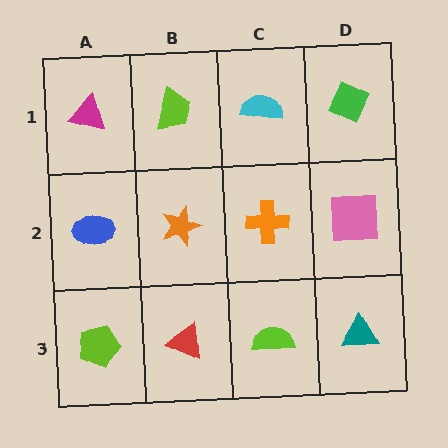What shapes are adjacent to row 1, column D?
A pink square (row 2, column D), a cyan semicircle (row 1, column C).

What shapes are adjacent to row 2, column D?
A green diamond (row 1, column D), a teal triangle (row 3, column D), an orange cross (row 2, column C).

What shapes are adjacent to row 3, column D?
A pink square (row 2, column D), a lime semicircle (row 3, column C).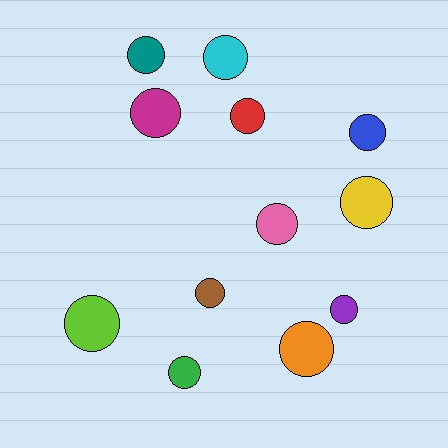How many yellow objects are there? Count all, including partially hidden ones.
There is 1 yellow object.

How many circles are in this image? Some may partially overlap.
There are 12 circles.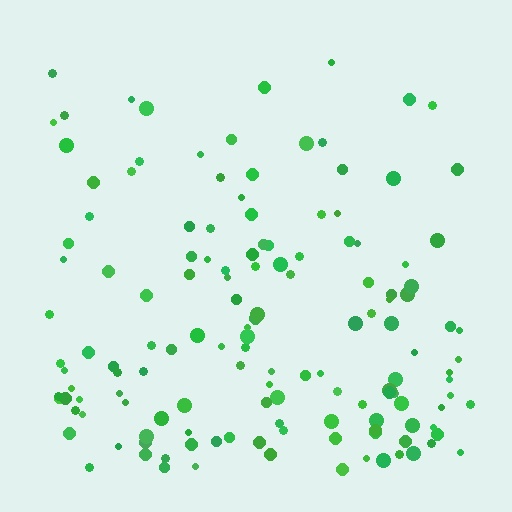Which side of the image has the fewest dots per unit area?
The top.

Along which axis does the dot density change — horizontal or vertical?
Vertical.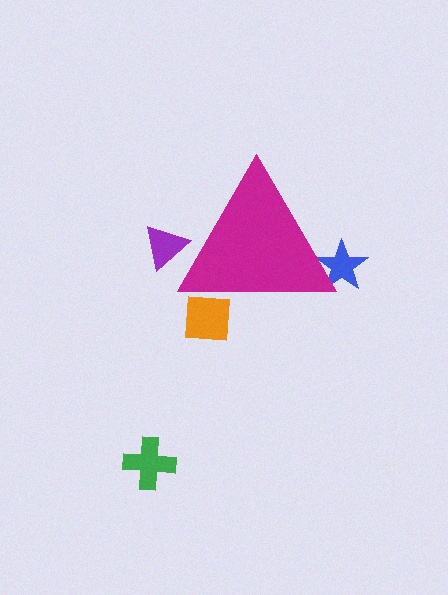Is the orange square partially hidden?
Yes, the orange square is partially hidden behind the magenta triangle.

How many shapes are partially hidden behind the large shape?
3 shapes are partially hidden.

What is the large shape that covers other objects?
A magenta triangle.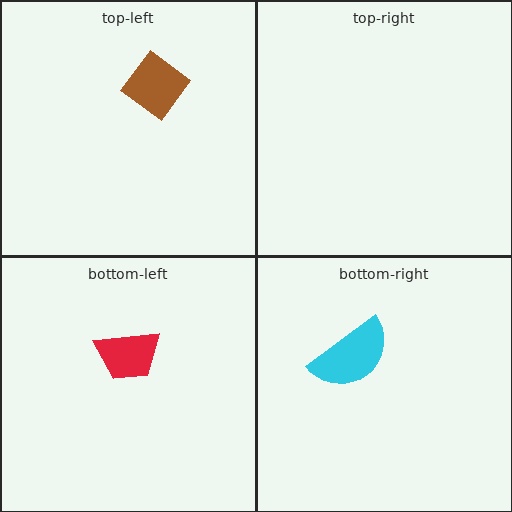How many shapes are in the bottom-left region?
1.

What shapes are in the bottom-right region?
The cyan semicircle.